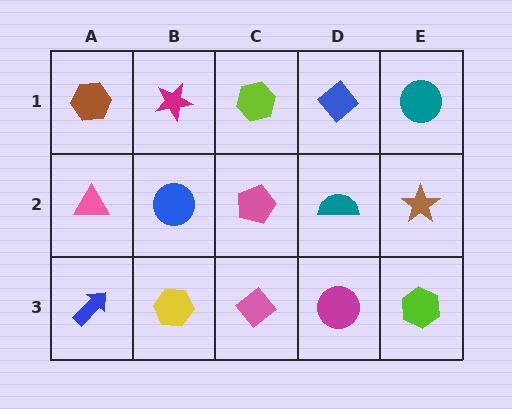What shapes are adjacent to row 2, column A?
A brown hexagon (row 1, column A), a blue arrow (row 3, column A), a blue circle (row 2, column B).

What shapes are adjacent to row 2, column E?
A teal circle (row 1, column E), a lime hexagon (row 3, column E), a teal semicircle (row 2, column D).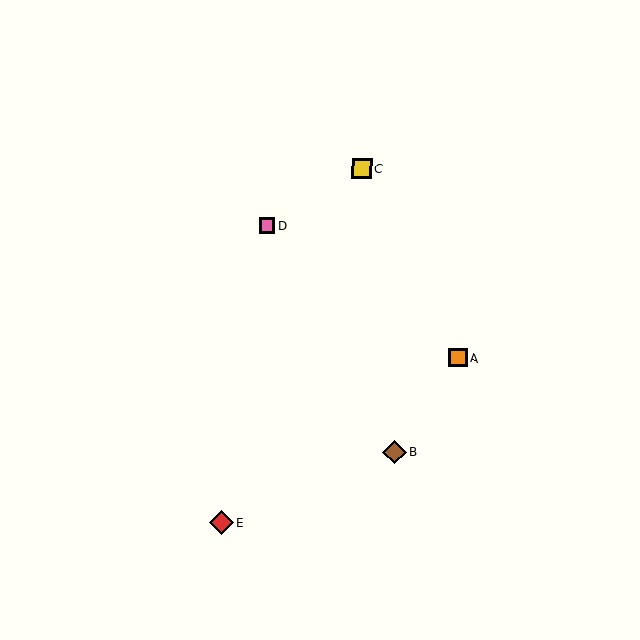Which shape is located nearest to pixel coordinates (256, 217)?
The pink square (labeled D) at (268, 225) is nearest to that location.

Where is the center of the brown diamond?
The center of the brown diamond is at (394, 452).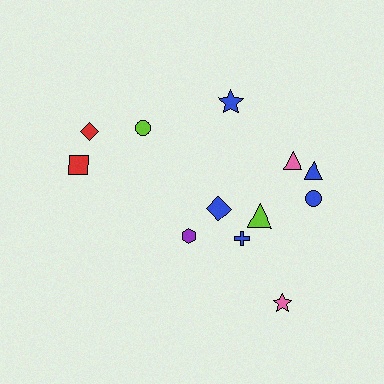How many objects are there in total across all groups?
There are 12 objects.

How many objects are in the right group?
There are 8 objects.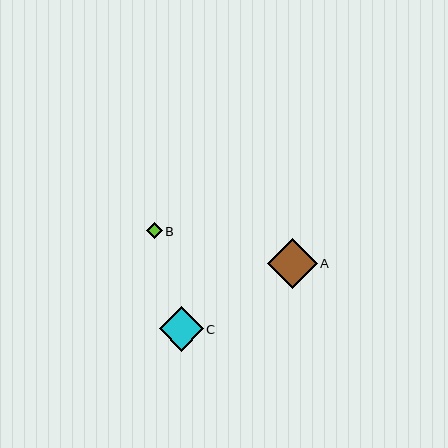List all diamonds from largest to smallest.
From largest to smallest: A, C, B.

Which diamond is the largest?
Diamond A is the largest with a size of approximately 50 pixels.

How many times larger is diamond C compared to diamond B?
Diamond C is approximately 2.8 times the size of diamond B.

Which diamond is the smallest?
Diamond B is the smallest with a size of approximately 16 pixels.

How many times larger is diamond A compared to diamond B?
Diamond A is approximately 3.1 times the size of diamond B.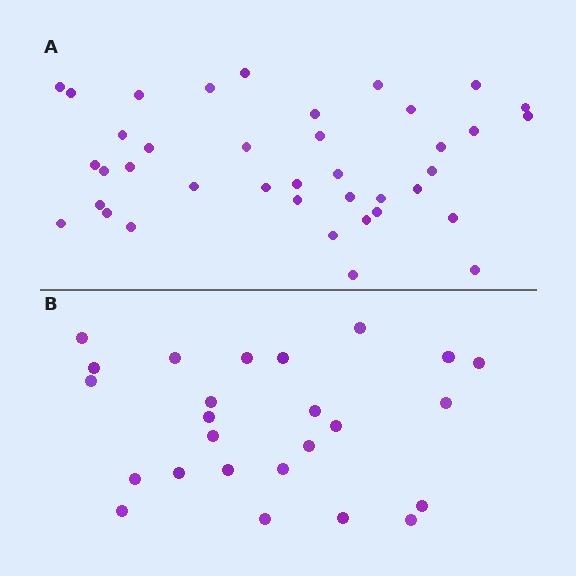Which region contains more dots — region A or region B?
Region A (the top region) has more dots.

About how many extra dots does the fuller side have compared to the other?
Region A has approximately 15 more dots than region B.